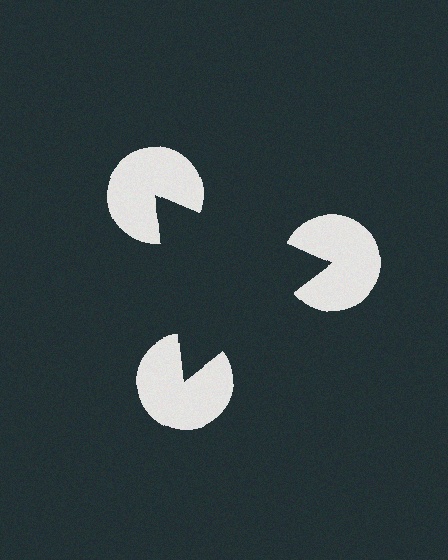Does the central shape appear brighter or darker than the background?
It typically appears slightly darker than the background, even though no actual brightness change is drawn.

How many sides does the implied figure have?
3 sides.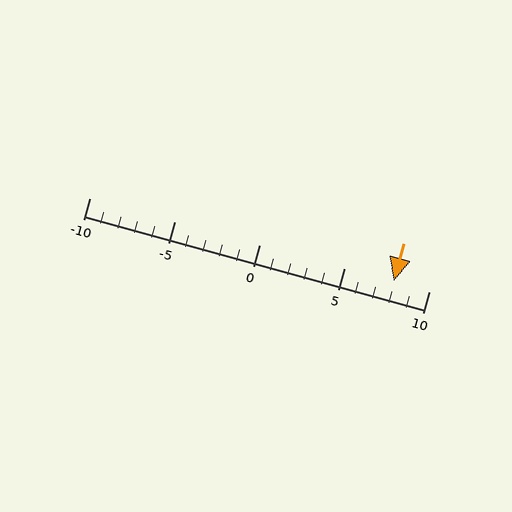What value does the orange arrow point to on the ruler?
The orange arrow points to approximately 8.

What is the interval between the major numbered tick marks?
The major tick marks are spaced 5 units apart.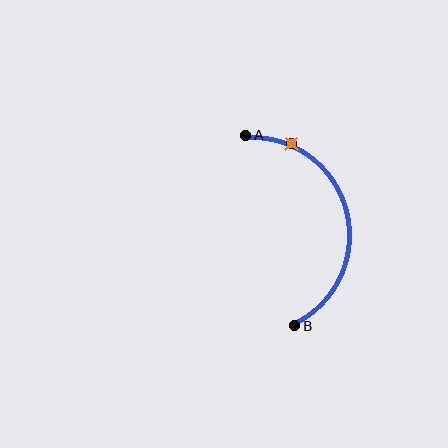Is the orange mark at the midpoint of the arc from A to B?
No. The orange mark lies on the arc but is closer to endpoint A. The arc midpoint would be at the point on the curve equidistant along the arc from both A and B.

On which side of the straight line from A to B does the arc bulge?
The arc bulges to the right of the straight line connecting A and B.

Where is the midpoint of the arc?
The arc midpoint is the point on the curve farthest from the straight line joining A and B. It sits to the right of that line.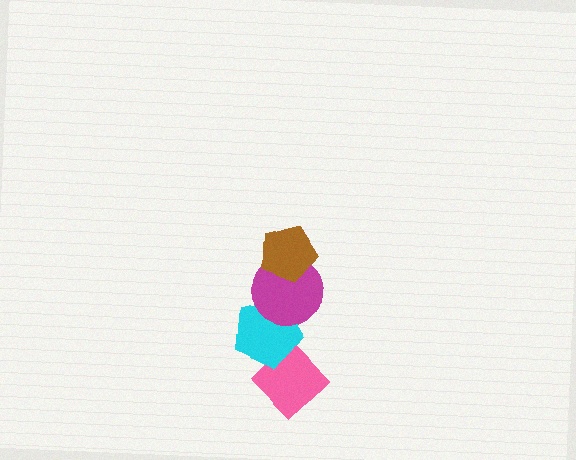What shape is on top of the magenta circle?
The brown pentagon is on top of the magenta circle.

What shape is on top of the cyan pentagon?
The magenta circle is on top of the cyan pentagon.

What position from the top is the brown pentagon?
The brown pentagon is 1st from the top.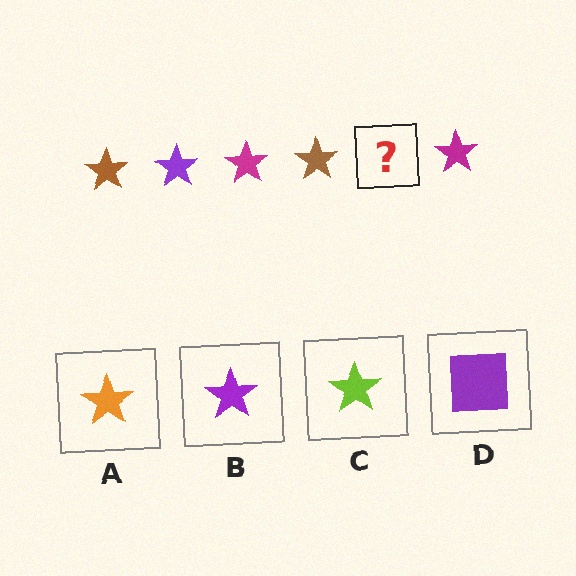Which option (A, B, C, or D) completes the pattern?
B.